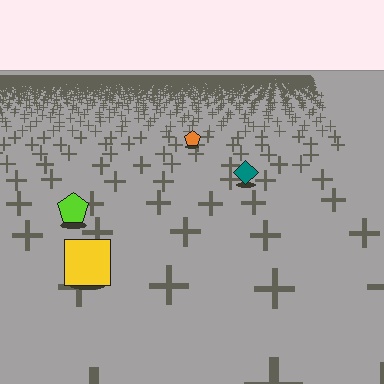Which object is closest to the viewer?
The yellow square is closest. The texture marks near it are larger and more spread out.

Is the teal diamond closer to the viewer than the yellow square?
No. The yellow square is closer — you can tell from the texture gradient: the ground texture is coarser near it.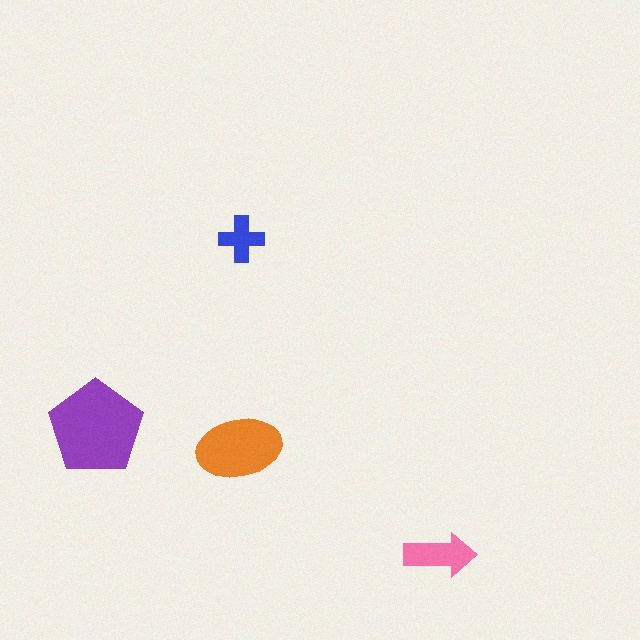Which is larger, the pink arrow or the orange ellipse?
The orange ellipse.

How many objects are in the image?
There are 4 objects in the image.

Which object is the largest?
The purple pentagon.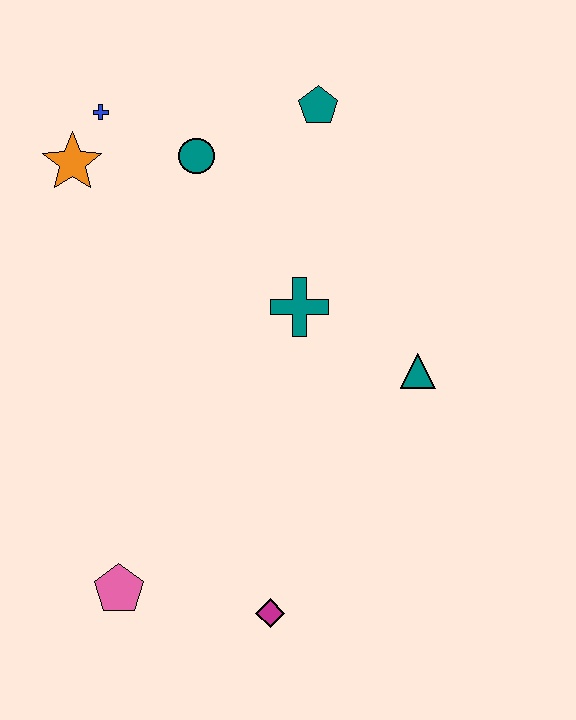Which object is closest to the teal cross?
The teal triangle is closest to the teal cross.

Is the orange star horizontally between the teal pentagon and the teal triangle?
No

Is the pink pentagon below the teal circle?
Yes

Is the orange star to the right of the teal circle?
No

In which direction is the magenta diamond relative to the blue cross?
The magenta diamond is below the blue cross.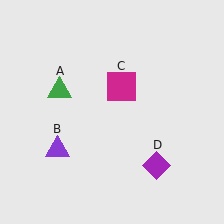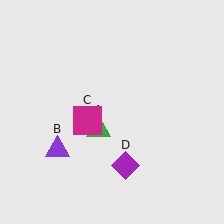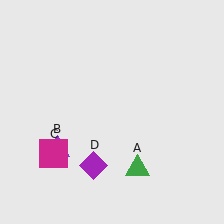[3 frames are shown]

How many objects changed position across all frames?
3 objects changed position: green triangle (object A), magenta square (object C), purple diamond (object D).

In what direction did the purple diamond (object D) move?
The purple diamond (object D) moved left.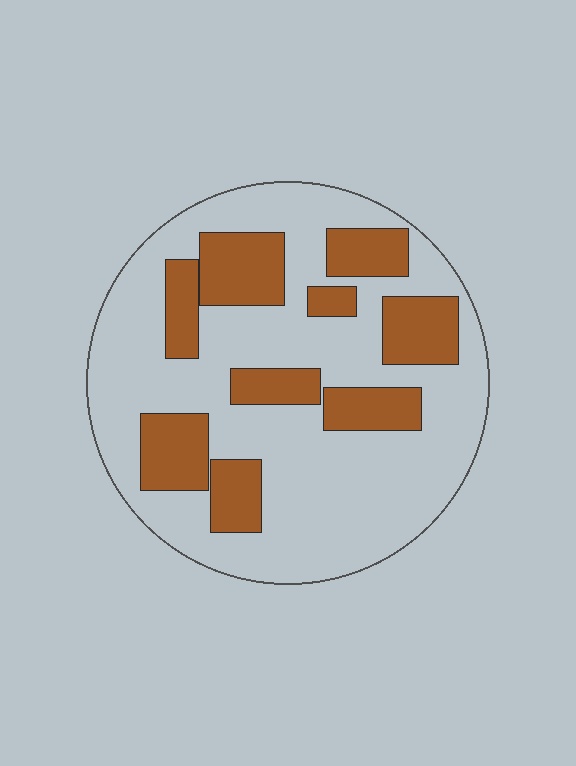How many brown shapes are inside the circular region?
9.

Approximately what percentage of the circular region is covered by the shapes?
Approximately 30%.